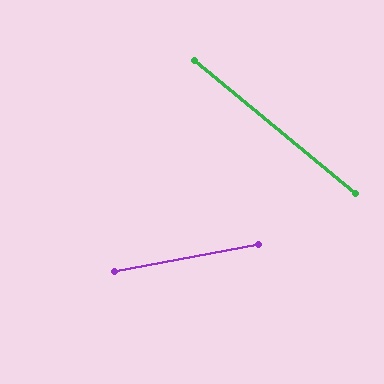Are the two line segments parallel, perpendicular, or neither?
Neither parallel nor perpendicular — they differ by about 50°.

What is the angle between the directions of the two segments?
Approximately 50 degrees.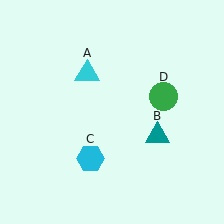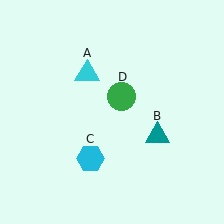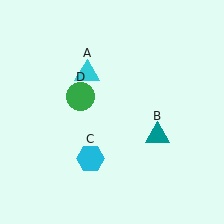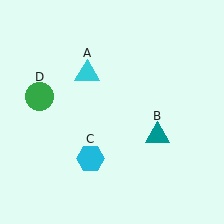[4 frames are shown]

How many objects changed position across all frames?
1 object changed position: green circle (object D).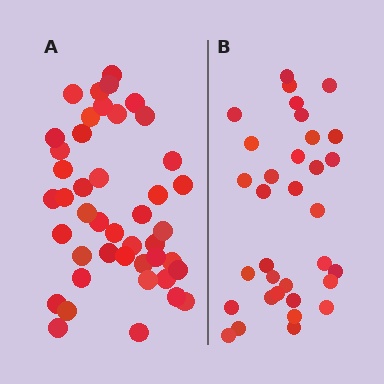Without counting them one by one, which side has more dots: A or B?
Region A (the left region) has more dots.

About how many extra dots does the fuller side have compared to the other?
Region A has roughly 12 or so more dots than region B.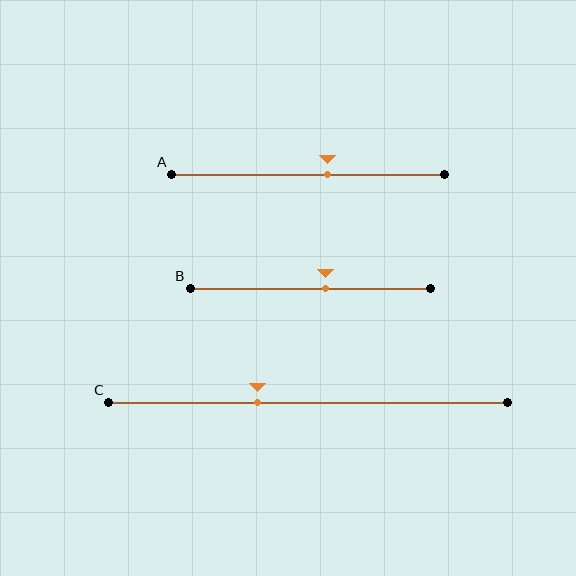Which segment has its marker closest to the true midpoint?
Segment B has its marker closest to the true midpoint.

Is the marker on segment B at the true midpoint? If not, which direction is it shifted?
No, the marker on segment B is shifted to the right by about 6% of the segment length.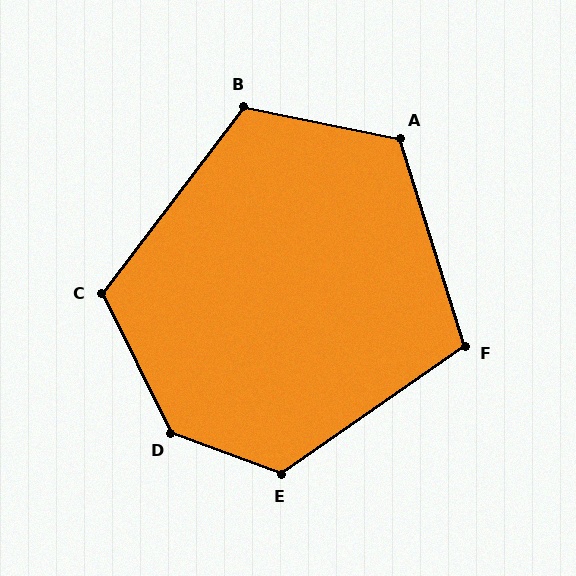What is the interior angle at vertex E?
Approximately 125 degrees (obtuse).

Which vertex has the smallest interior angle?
F, at approximately 107 degrees.